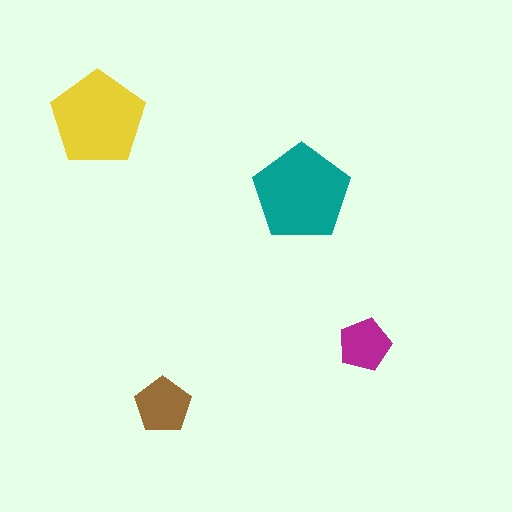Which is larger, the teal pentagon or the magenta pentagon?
The teal one.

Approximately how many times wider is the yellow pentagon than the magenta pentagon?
About 2 times wider.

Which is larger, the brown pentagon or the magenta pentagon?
The brown one.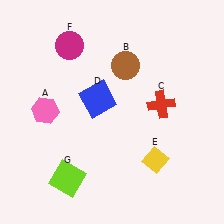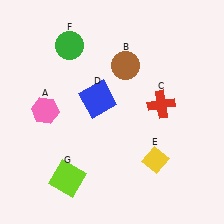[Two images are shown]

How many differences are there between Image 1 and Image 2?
There is 1 difference between the two images.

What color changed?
The circle (F) changed from magenta in Image 1 to green in Image 2.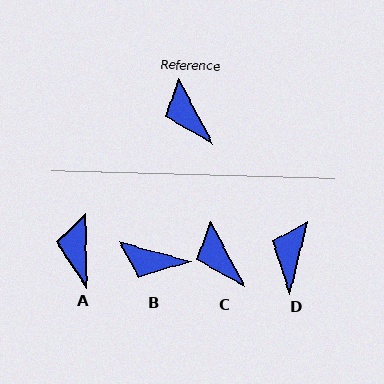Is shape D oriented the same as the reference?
No, it is off by about 42 degrees.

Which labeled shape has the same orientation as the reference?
C.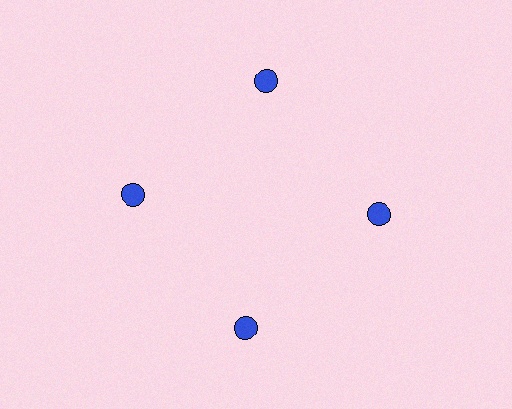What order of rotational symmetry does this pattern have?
This pattern has 4-fold rotational symmetry.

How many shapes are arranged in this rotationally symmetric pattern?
There are 4 shapes, arranged in 4 groups of 1.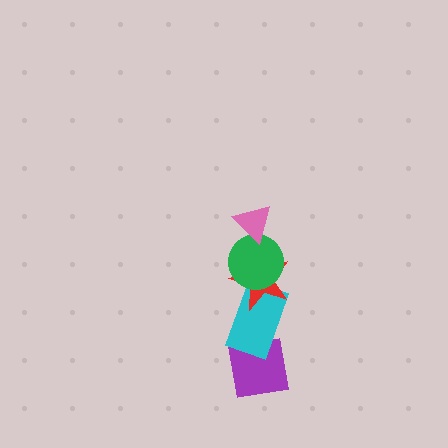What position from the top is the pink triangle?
The pink triangle is 1st from the top.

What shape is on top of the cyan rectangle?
The red star is on top of the cyan rectangle.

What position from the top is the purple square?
The purple square is 5th from the top.